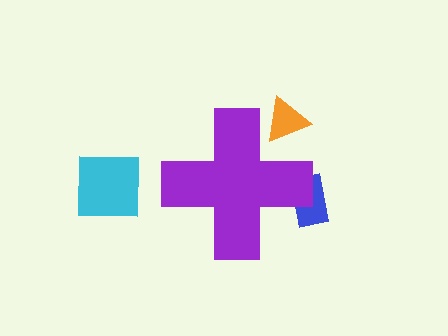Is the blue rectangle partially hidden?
Yes, the blue rectangle is partially hidden behind the purple cross.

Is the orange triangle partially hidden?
Yes, the orange triangle is partially hidden behind the purple cross.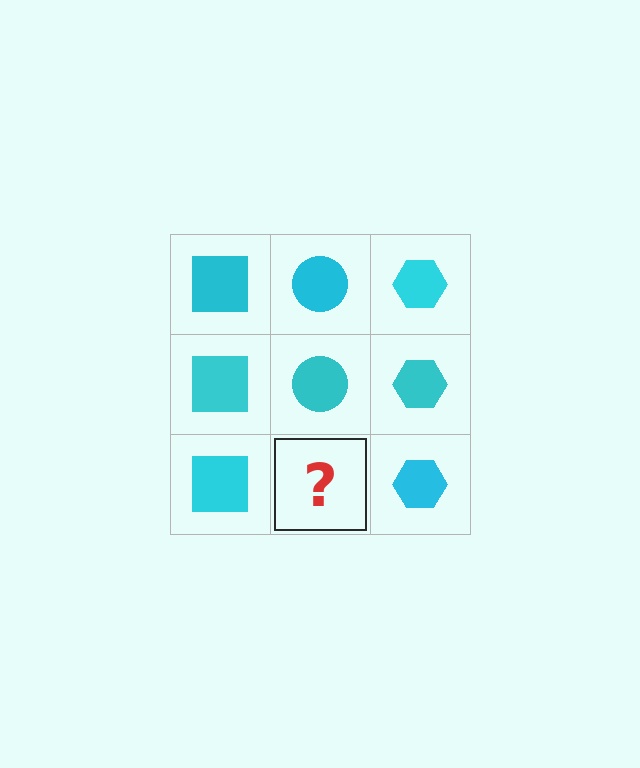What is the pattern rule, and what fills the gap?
The rule is that each column has a consistent shape. The gap should be filled with a cyan circle.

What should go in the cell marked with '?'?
The missing cell should contain a cyan circle.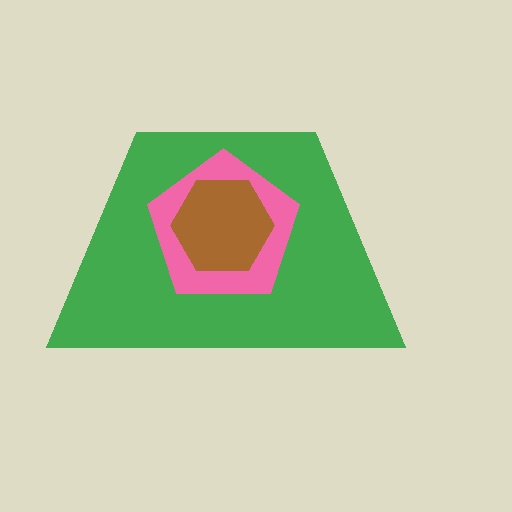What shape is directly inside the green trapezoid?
The pink pentagon.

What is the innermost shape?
The brown hexagon.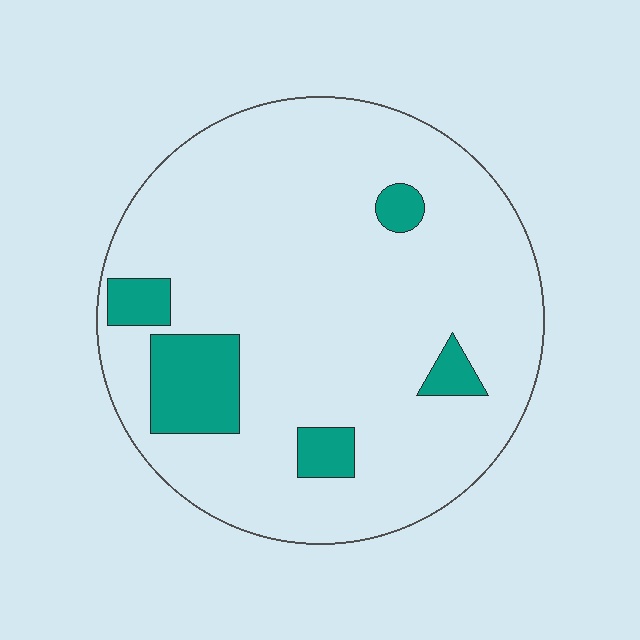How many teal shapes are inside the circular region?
5.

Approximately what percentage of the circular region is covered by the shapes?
Approximately 10%.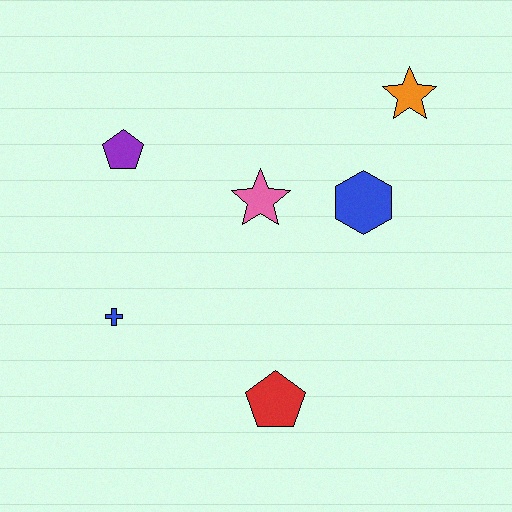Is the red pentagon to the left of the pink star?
No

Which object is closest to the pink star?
The blue hexagon is closest to the pink star.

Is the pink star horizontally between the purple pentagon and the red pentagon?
Yes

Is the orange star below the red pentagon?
No